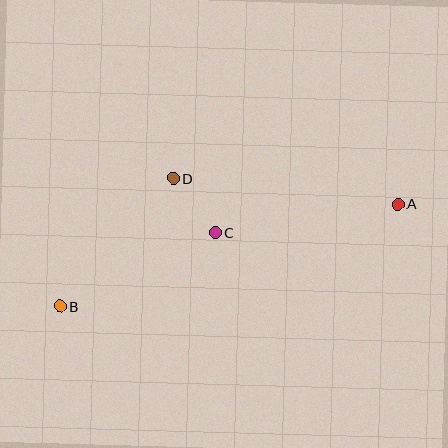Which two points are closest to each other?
Points C and D are closest to each other.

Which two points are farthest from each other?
Points A and B are farthest from each other.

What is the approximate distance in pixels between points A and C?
The distance between A and C is approximately 185 pixels.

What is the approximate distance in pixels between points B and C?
The distance between B and C is approximately 172 pixels.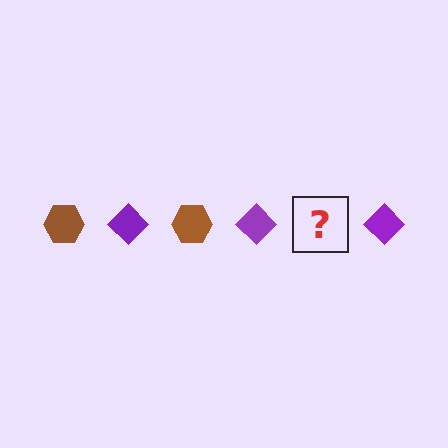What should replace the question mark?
The question mark should be replaced with a brown hexagon.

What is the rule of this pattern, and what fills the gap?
The rule is that the pattern alternates between brown hexagon and purple diamond. The gap should be filled with a brown hexagon.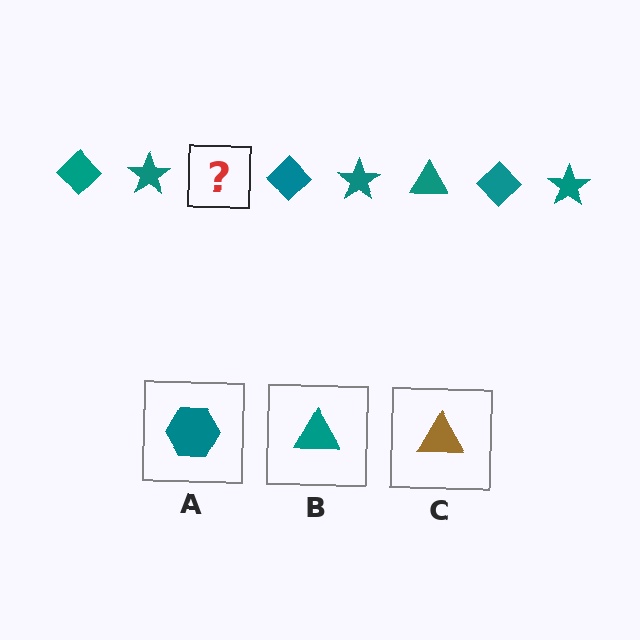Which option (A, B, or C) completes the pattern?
B.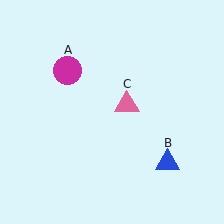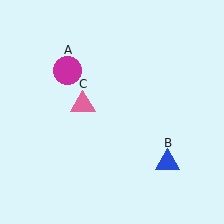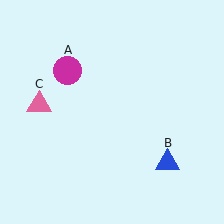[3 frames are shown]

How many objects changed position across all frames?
1 object changed position: pink triangle (object C).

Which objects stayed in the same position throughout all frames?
Magenta circle (object A) and blue triangle (object B) remained stationary.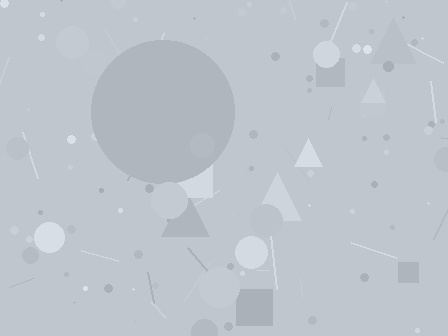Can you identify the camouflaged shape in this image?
The camouflaged shape is a circle.